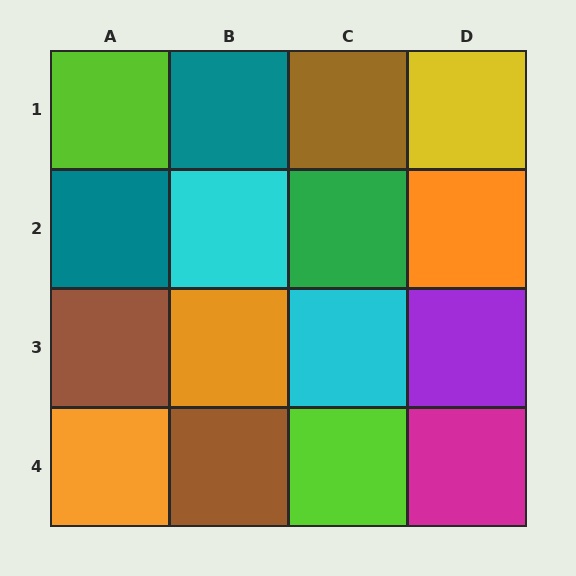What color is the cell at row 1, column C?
Brown.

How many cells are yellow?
1 cell is yellow.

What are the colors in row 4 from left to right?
Orange, brown, lime, magenta.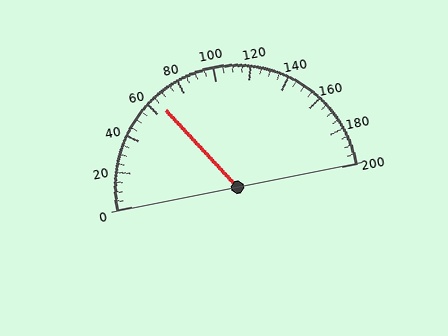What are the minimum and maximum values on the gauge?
The gauge ranges from 0 to 200.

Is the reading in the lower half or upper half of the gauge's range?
The reading is in the lower half of the range (0 to 200).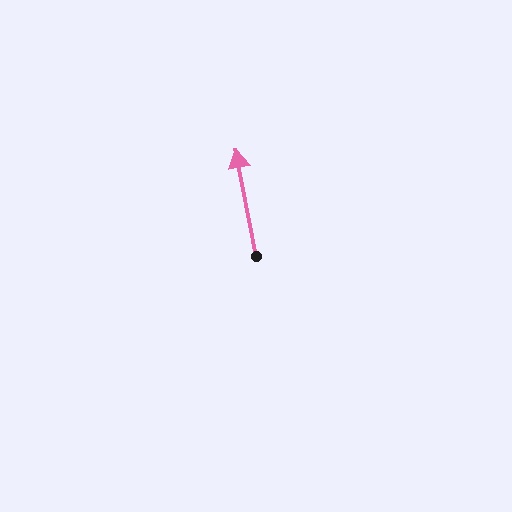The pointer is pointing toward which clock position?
Roughly 12 o'clock.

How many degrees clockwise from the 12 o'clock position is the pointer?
Approximately 349 degrees.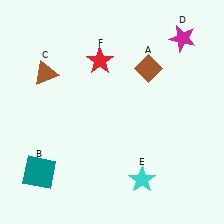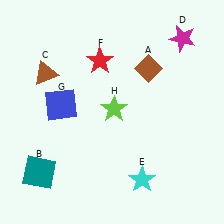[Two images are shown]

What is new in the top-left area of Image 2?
A blue square (G) was added in the top-left area of Image 2.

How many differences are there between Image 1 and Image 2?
There are 2 differences between the two images.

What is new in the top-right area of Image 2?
A lime star (H) was added in the top-right area of Image 2.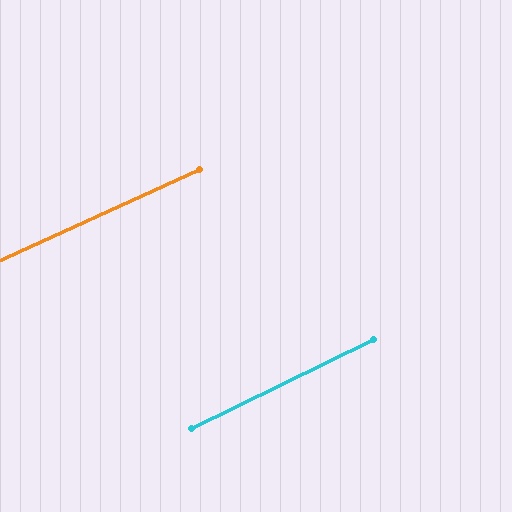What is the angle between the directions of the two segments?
Approximately 2 degrees.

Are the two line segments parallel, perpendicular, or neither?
Parallel — their directions differ by only 1.7°.